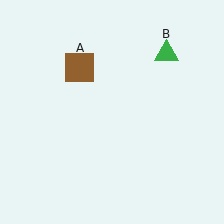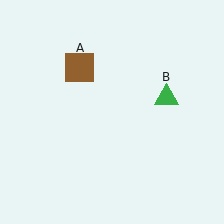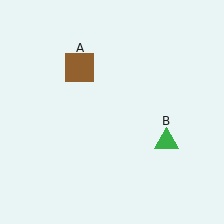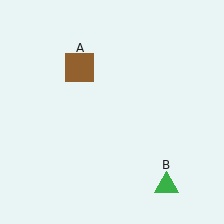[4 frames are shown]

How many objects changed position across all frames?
1 object changed position: green triangle (object B).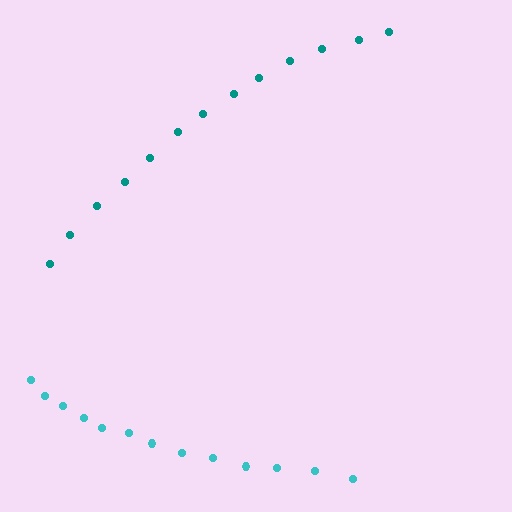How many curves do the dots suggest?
There are 2 distinct paths.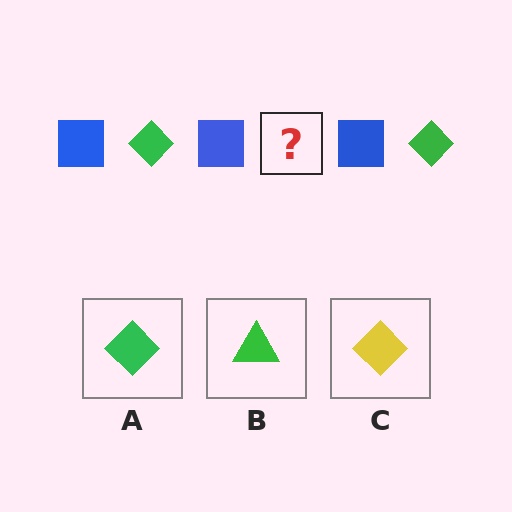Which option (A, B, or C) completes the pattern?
A.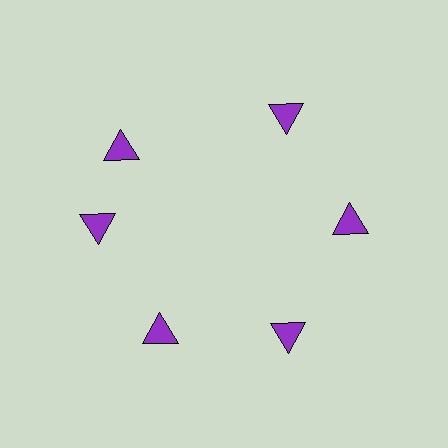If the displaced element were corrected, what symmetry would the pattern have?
It would have 6-fold rotational symmetry — the pattern would map onto itself every 60 degrees.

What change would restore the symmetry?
The symmetry would be restored by rotating it back into even spacing with its neighbors so that all 6 triangles sit at equal angles and equal distance from the center.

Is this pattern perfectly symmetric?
No. The 6 purple triangles are arranged in a ring, but one element near the 11 o'clock position is rotated out of alignment along the ring, breaking the 6-fold rotational symmetry.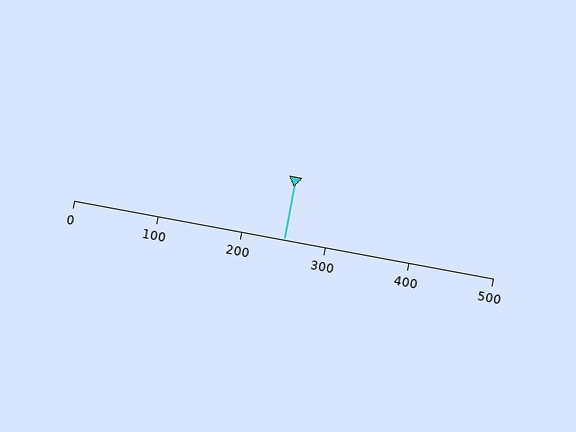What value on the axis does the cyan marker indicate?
The marker indicates approximately 250.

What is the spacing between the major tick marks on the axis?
The major ticks are spaced 100 apart.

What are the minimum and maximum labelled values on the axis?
The axis runs from 0 to 500.